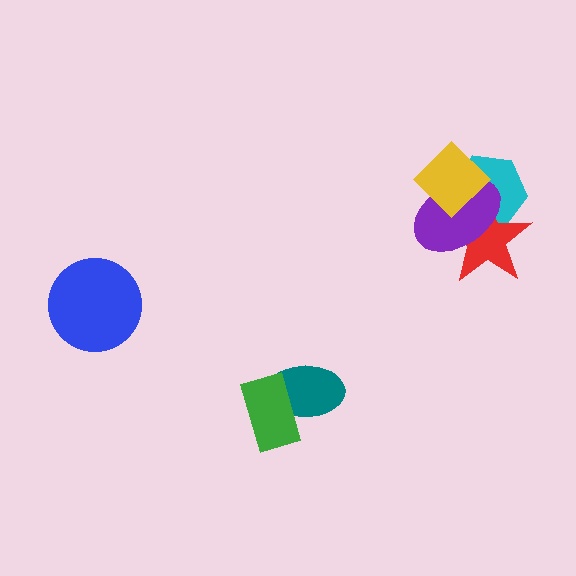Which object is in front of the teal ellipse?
The green rectangle is in front of the teal ellipse.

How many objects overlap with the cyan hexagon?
3 objects overlap with the cyan hexagon.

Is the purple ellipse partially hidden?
Yes, it is partially covered by another shape.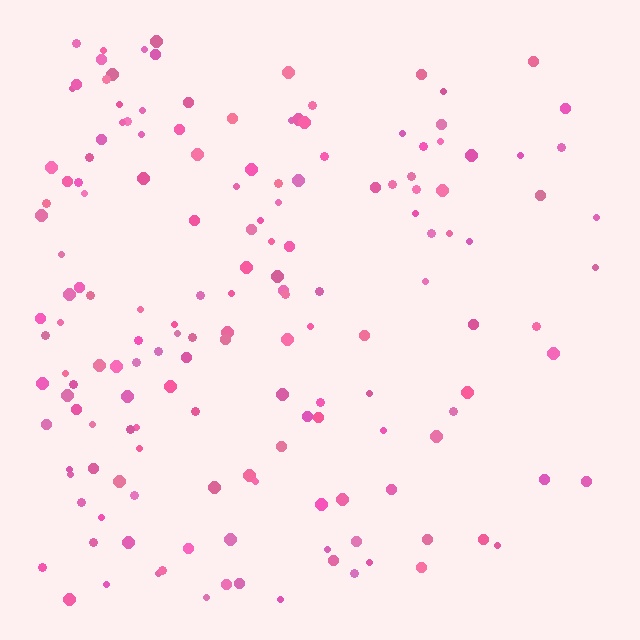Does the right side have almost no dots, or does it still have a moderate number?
Still a moderate number, just noticeably fewer than the left.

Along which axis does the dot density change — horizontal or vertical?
Horizontal.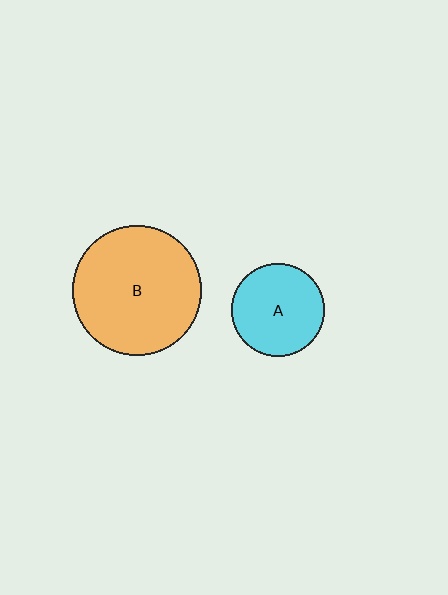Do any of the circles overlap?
No, none of the circles overlap.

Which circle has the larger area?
Circle B (orange).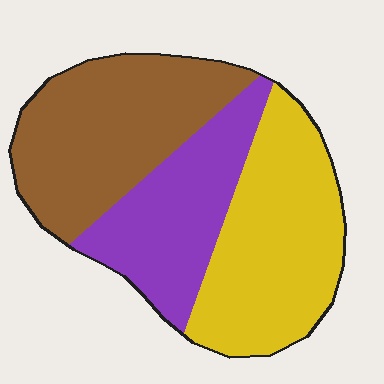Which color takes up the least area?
Purple, at roughly 25%.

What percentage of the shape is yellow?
Yellow covers about 35% of the shape.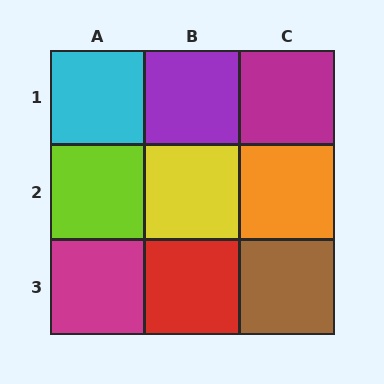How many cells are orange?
1 cell is orange.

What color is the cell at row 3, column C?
Brown.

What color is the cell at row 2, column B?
Yellow.